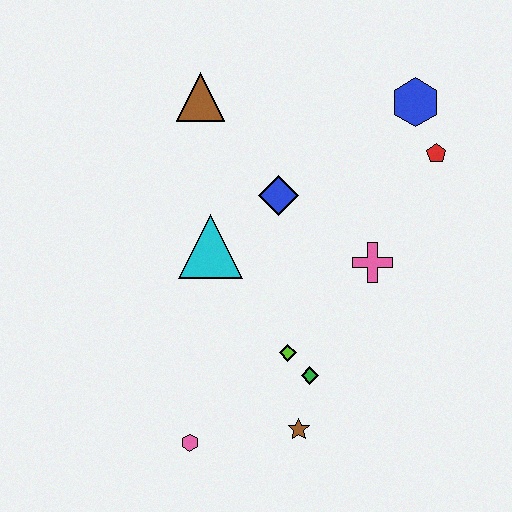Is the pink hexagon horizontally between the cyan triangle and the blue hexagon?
No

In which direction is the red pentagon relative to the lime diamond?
The red pentagon is above the lime diamond.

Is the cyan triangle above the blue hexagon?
No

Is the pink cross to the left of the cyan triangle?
No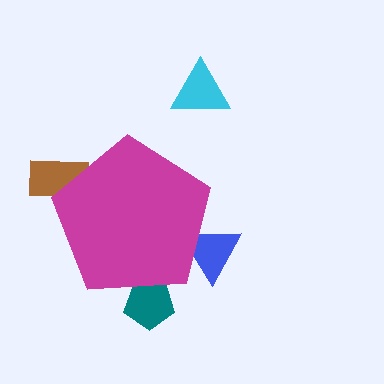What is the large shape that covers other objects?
A magenta pentagon.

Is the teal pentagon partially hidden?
Yes, the teal pentagon is partially hidden behind the magenta pentagon.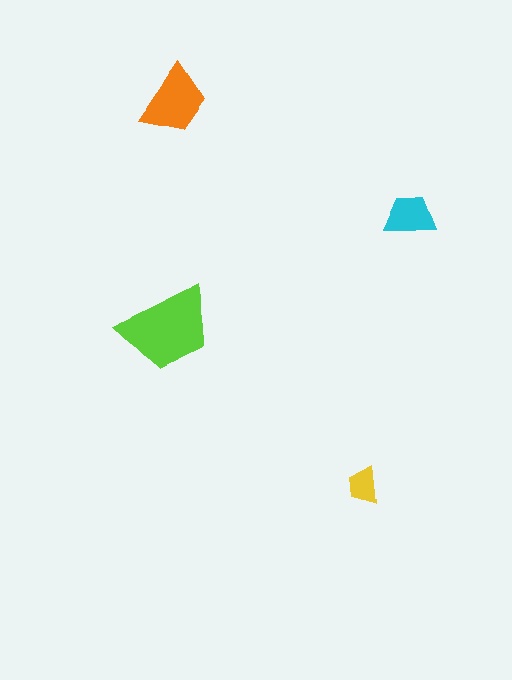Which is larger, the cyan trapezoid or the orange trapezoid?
The orange one.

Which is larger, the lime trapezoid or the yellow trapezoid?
The lime one.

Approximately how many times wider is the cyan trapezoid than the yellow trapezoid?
About 1.5 times wider.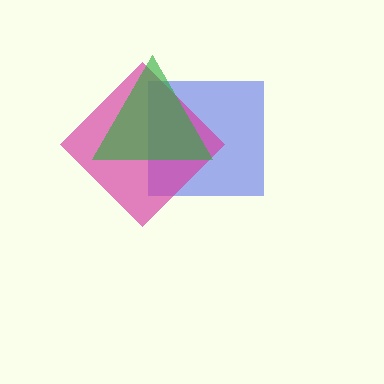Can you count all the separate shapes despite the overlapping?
Yes, there are 3 separate shapes.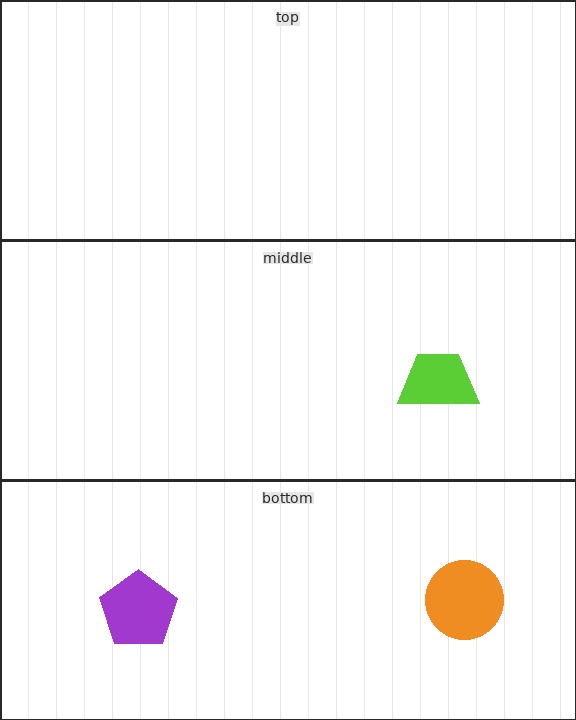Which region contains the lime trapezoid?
The middle region.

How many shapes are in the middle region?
1.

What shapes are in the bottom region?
The purple pentagon, the orange circle.